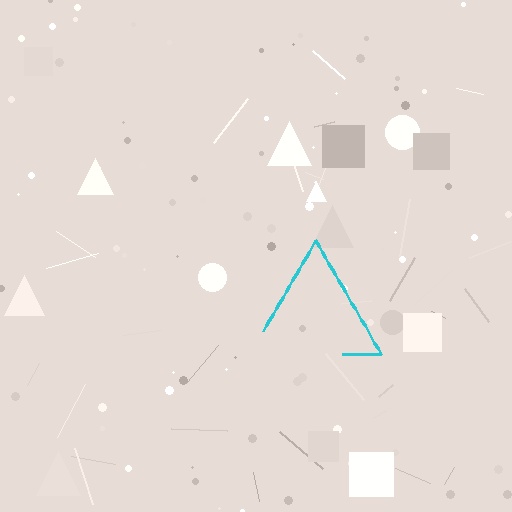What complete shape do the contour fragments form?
The contour fragments form a triangle.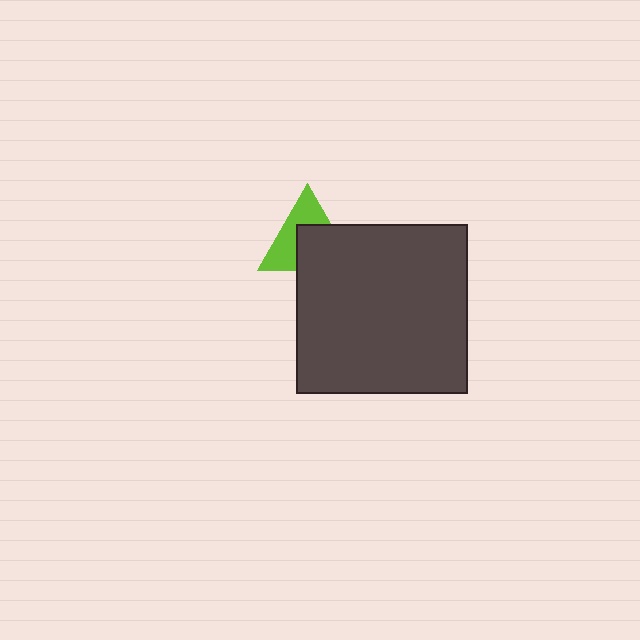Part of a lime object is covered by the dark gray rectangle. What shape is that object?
It is a triangle.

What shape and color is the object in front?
The object in front is a dark gray rectangle.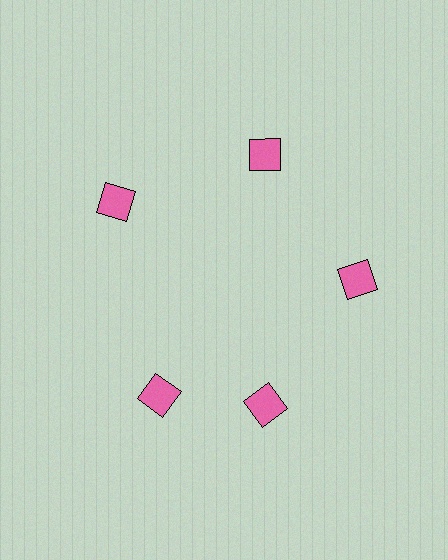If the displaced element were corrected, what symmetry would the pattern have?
It would have 5-fold rotational symmetry — the pattern would map onto itself every 72 degrees.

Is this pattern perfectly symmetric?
No. The 5 pink squares are arranged in a ring, but one element near the 8 o'clock position is rotated out of alignment along the ring, breaking the 5-fold rotational symmetry.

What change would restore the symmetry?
The symmetry would be restored by rotating it back into even spacing with its neighbors so that all 5 squares sit at equal angles and equal distance from the center.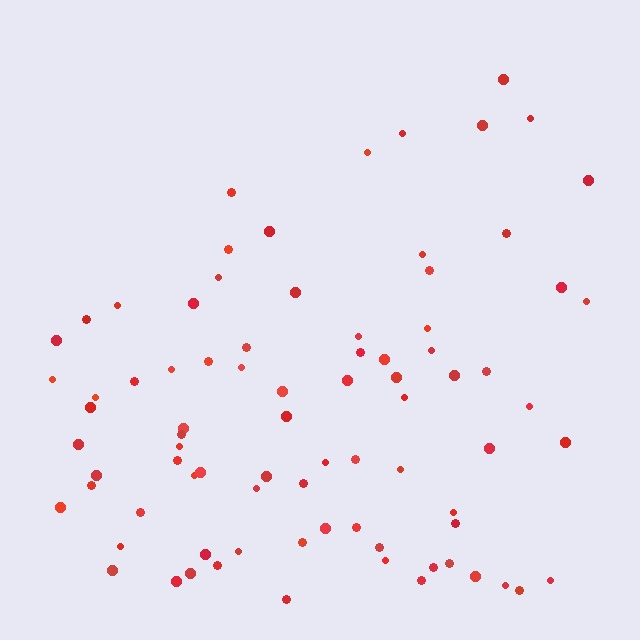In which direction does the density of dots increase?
From top to bottom, with the bottom side densest.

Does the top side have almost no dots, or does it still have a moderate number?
Still a moderate number, just noticeably fewer than the bottom.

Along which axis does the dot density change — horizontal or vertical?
Vertical.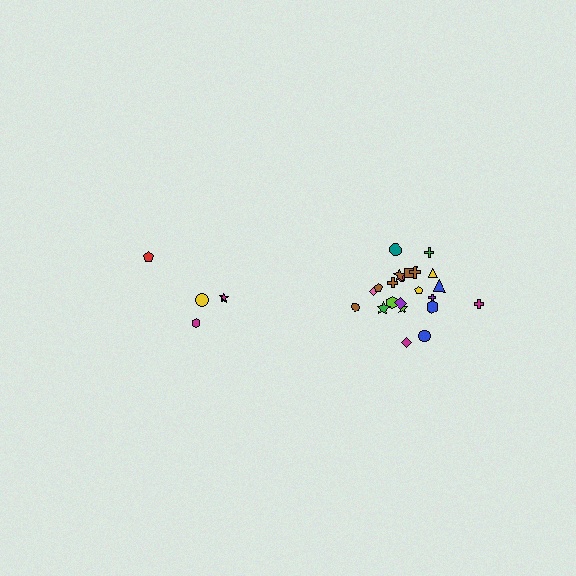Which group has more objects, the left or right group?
The right group.